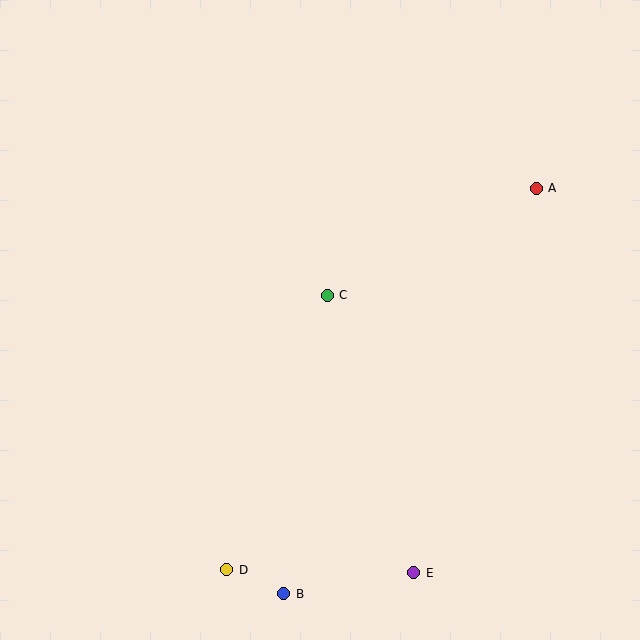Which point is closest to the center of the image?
Point C at (327, 295) is closest to the center.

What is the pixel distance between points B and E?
The distance between B and E is 132 pixels.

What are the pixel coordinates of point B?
Point B is at (284, 594).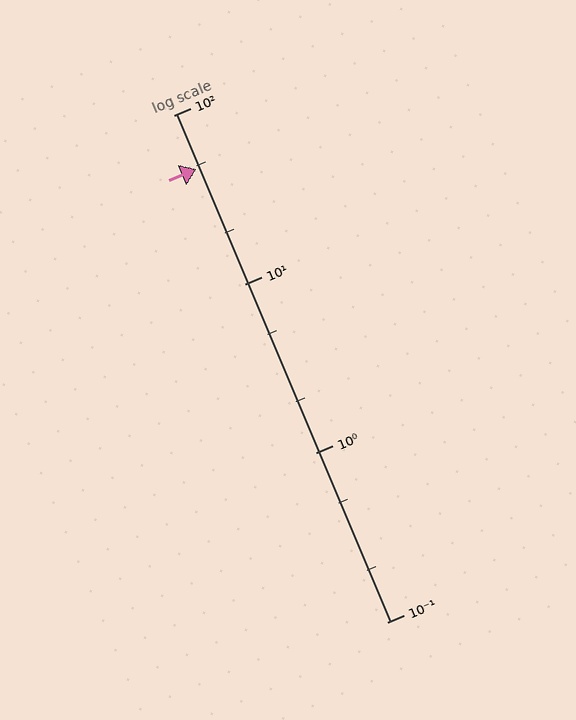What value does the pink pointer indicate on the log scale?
The pointer indicates approximately 48.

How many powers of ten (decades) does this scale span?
The scale spans 3 decades, from 0.1 to 100.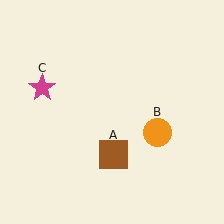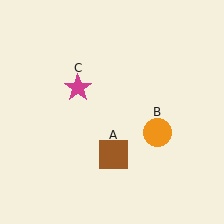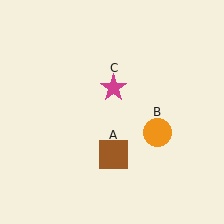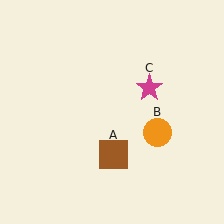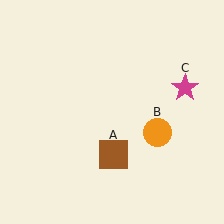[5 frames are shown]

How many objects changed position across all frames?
1 object changed position: magenta star (object C).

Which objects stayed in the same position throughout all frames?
Brown square (object A) and orange circle (object B) remained stationary.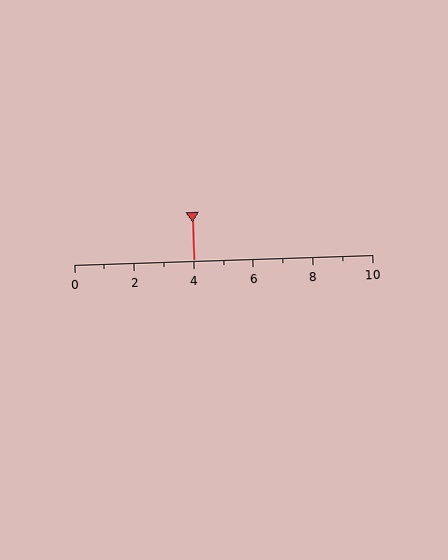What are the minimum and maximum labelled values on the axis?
The axis runs from 0 to 10.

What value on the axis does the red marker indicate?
The marker indicates approximately 4.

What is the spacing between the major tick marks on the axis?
The major ticks are spaced 2 apart.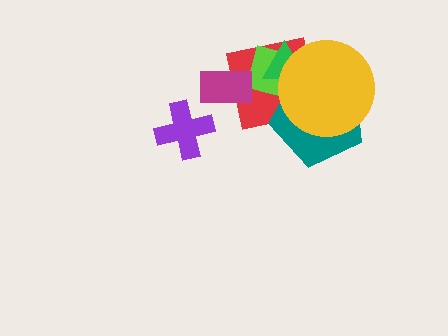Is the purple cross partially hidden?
No, no other shape covers it.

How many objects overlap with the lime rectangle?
4 objects overlap with the lime rectangle.